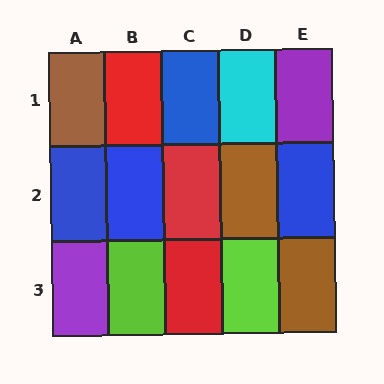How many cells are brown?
3 cells are brown.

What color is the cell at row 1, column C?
Blue.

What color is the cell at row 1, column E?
Purple.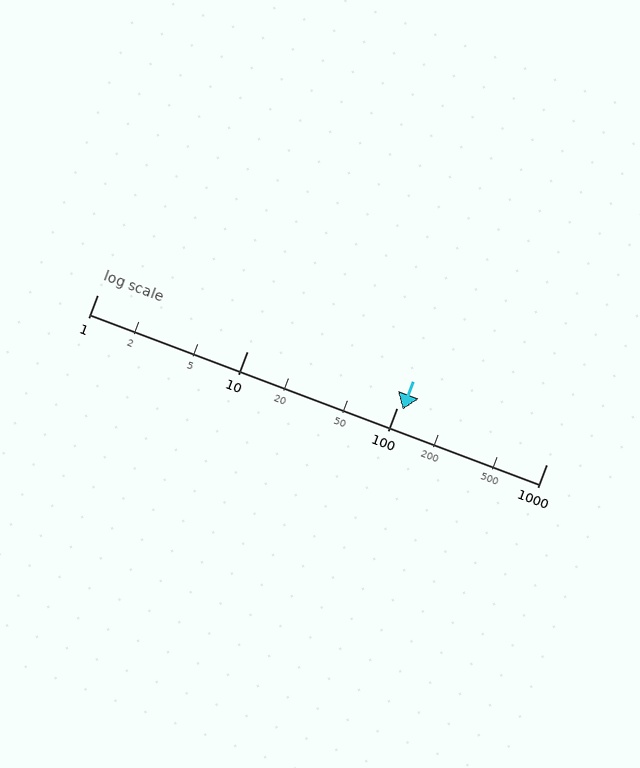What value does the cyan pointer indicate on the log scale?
The pointer indicates approximately 110.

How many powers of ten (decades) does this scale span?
The scale spans 3 decades, from 1 to 1000.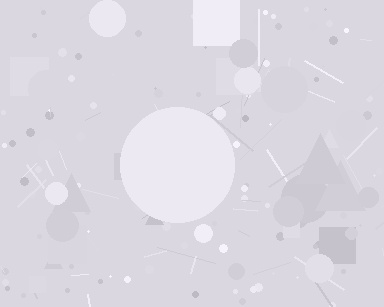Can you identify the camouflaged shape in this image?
The camouflaged shape is a circle.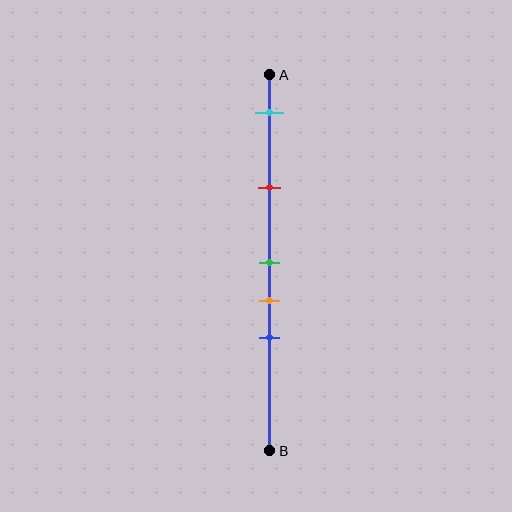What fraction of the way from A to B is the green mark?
The green mark is approximately 50% (0.5) of the way from A to B.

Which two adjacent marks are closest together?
The green and orange marks are the closest adjacent pair.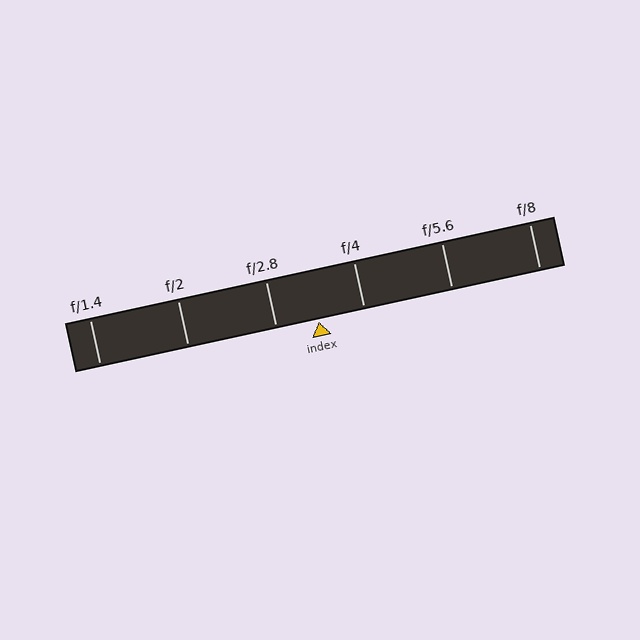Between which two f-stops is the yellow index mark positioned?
The index mark is between f/2.8 and f/4.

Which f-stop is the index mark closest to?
The index mark is closest to f/2.8.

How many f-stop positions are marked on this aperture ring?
There are 6 f-stop positions marked.